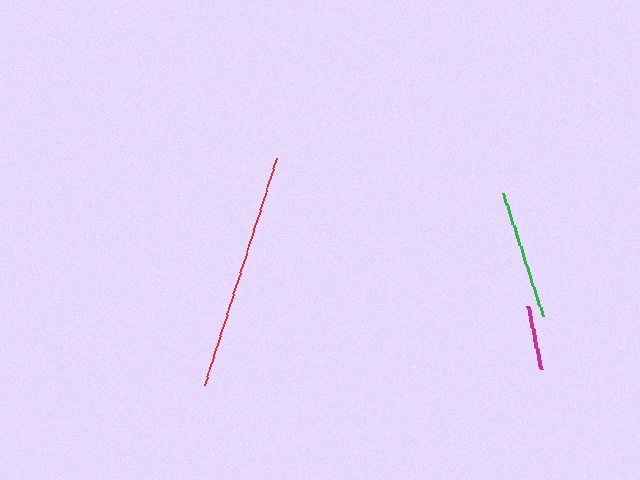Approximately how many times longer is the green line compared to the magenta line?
The green line is approximately 2.0 times the length of the magenta line.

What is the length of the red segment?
The red segment is approximately 238 pixels long.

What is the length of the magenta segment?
The magenta segment is approximately 65 pixels long.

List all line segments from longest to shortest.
From longest to shortest: red, green, magenta.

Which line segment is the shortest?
The magenta line is the shortest at approximately 65 pixels.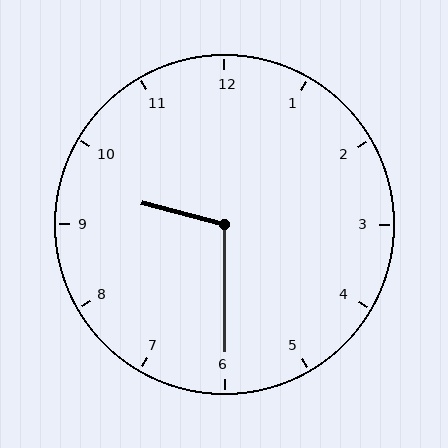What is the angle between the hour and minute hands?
Approximately 105 degrees.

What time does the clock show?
9:30.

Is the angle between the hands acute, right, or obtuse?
It is obtuse.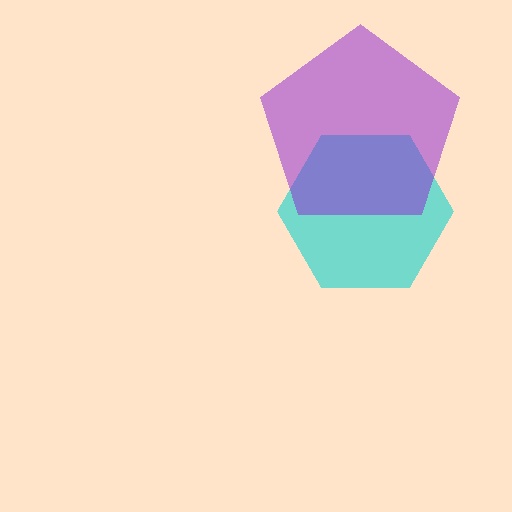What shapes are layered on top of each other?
The layered shapes are: a cyan hexagon, a purple pentagon.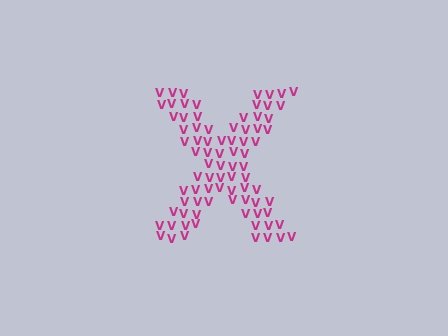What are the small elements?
The small elements are letter V's.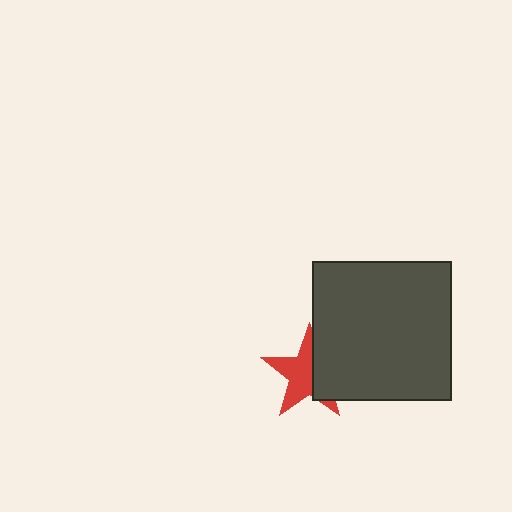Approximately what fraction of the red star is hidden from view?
Roughly 42% of the red star is hidden behind the dark gray square.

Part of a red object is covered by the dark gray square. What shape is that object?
It is a star.